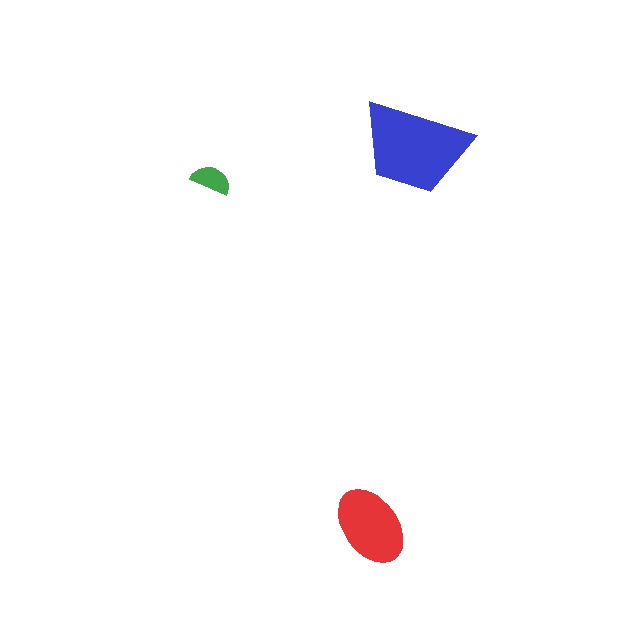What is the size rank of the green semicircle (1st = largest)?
3rd.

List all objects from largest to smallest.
The blue trapezoid, the red ellipse, the green semicircle.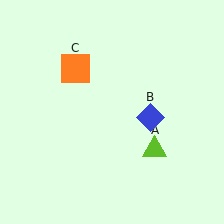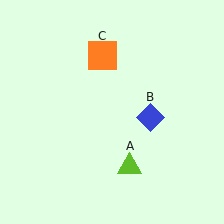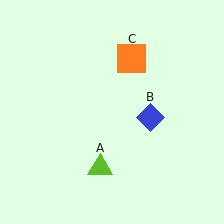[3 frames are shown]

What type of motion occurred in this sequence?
The lime triangle (object A), orange square (object C) rotated clockwise around the center of the scene.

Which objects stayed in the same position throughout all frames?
Blue diamond (object B) remained stationary.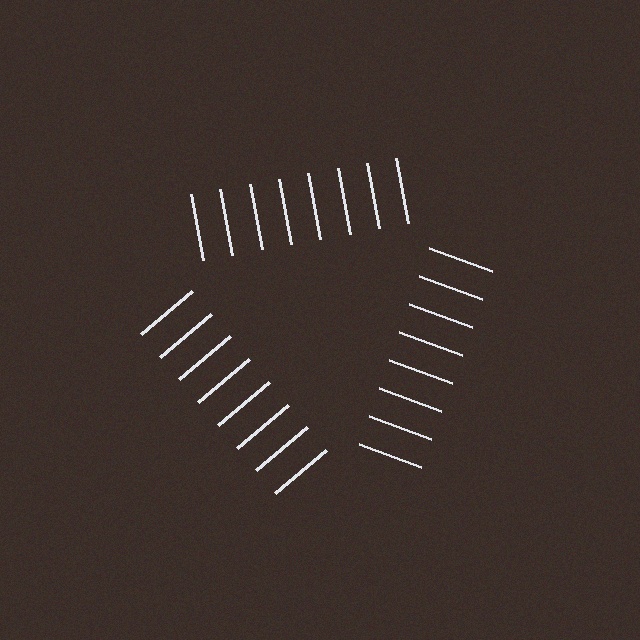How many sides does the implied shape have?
3 sides — the line-ends trace a triangle.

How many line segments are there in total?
24 — 8 along each of the 3 edges.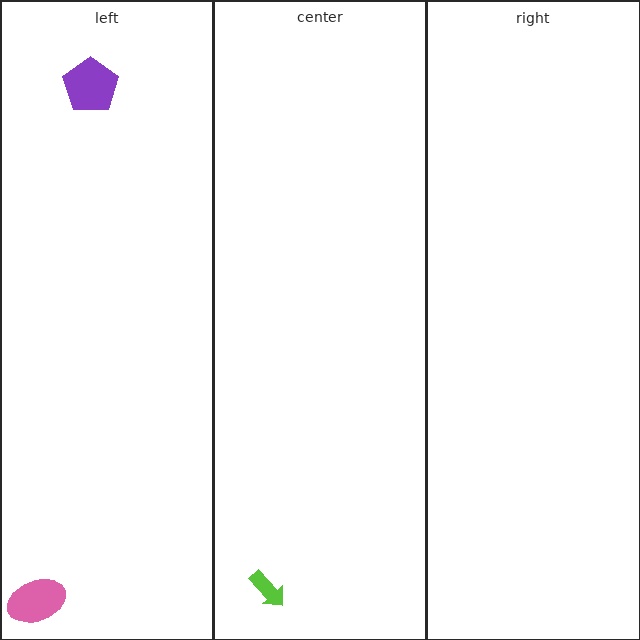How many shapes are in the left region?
2.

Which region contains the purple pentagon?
The left region.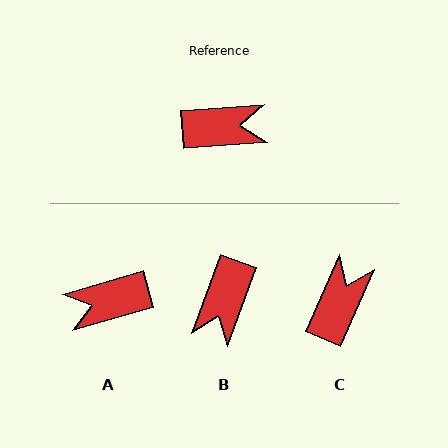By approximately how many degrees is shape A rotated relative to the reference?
Approximately 167 degrees clockwise.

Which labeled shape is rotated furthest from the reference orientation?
A, about 167 degrees away.